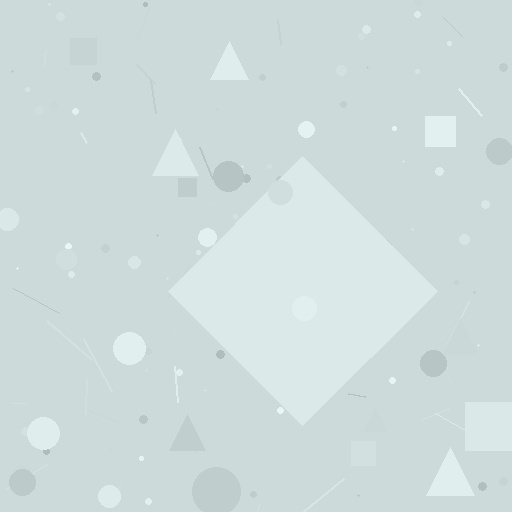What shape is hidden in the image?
A diamond is hidden in the image.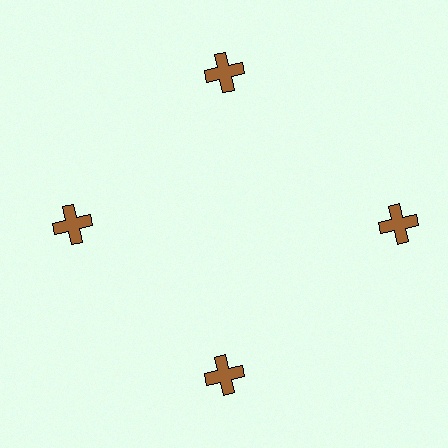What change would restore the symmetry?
The symmetry would be restored by moving it inward, back onto the ring so that all 4 crosses sit at equal angles and equal distance from the center.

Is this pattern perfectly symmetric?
No. The 4 brown crosses are arranged in a ring, but one element near the 3 o'clock position is pushed outward from the center, breaking the 4-fold rotational symmetry.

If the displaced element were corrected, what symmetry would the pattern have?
It would have 4-fold rotational symmetry — the pattern would map onto itself every 90 degrees.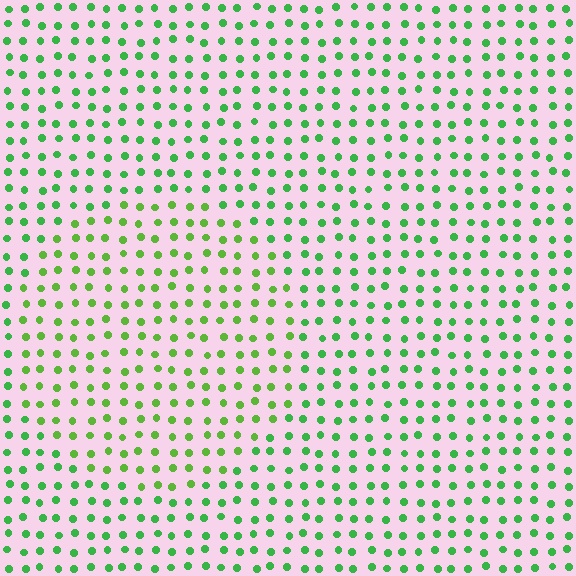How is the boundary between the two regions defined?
The boundary is defined purely by a slight shift in hue (about 25 degrees). Spacing, size, and orientation are identical on both sides.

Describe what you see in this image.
The image is filled with small green elements in a uniform arrangement. A circle-shaped region is visible where the elements are tinted to a slightly different hue, forming a subtle color boundary.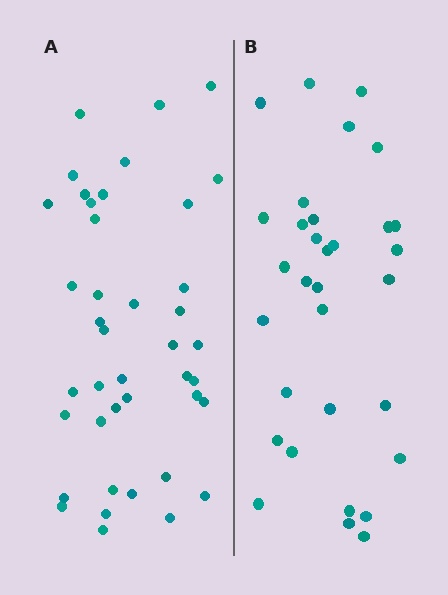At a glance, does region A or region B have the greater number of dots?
Region A (the left region) has more dots.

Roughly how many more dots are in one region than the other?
Region A has roughly 8 or so more dots than region B.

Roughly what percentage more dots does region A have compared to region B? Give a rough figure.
About 30% more.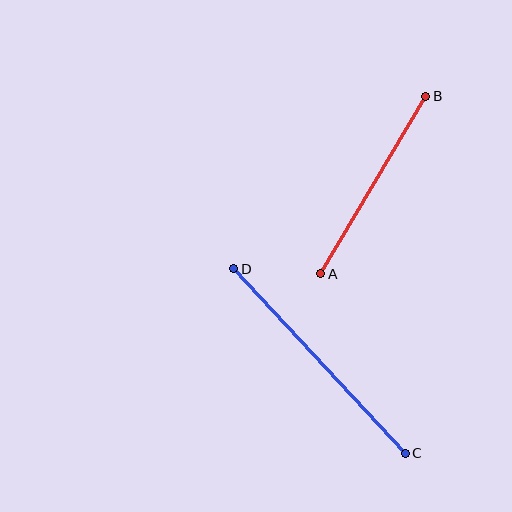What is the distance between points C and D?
The distance is approximately 252 pixels.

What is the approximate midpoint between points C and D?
The midpoint is at approximately (320, 361) pixels.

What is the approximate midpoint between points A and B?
The midpoint is at approximately (373, 185) pixels.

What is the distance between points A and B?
The distance is approximately 206 pixels.